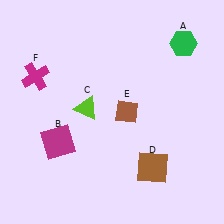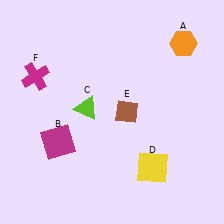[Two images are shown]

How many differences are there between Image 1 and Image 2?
There are 2 differences between the two images.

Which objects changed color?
A changed from green to orange. D changed from brown to yellow.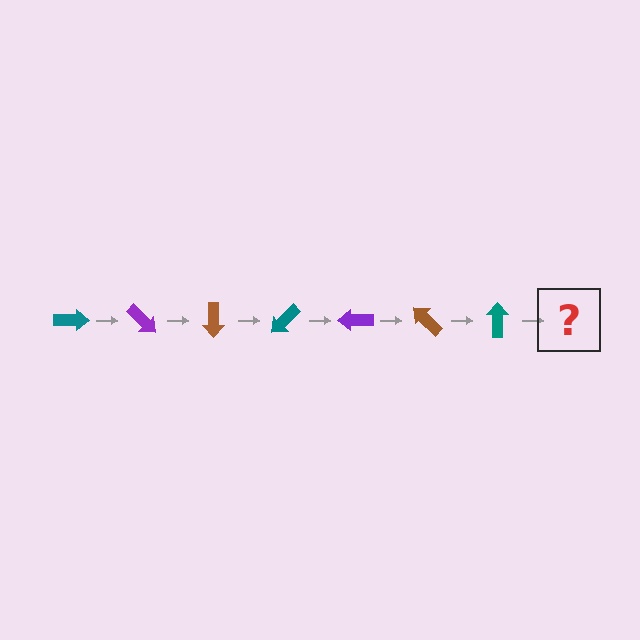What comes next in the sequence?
The next element should be a purple arrow, rotated 315 degrees from the start.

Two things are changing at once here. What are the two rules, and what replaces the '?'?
The two rules are that it rotates 45 degrees each step and the color cycles through teal, purple, and brown. The '?' should be a purple arrow, rotated 315 degrees from the start.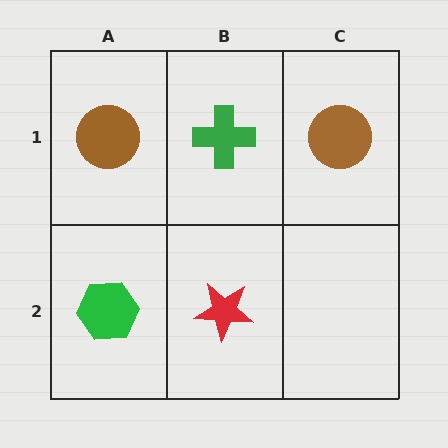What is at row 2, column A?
A green hexagon.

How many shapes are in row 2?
2 shapes.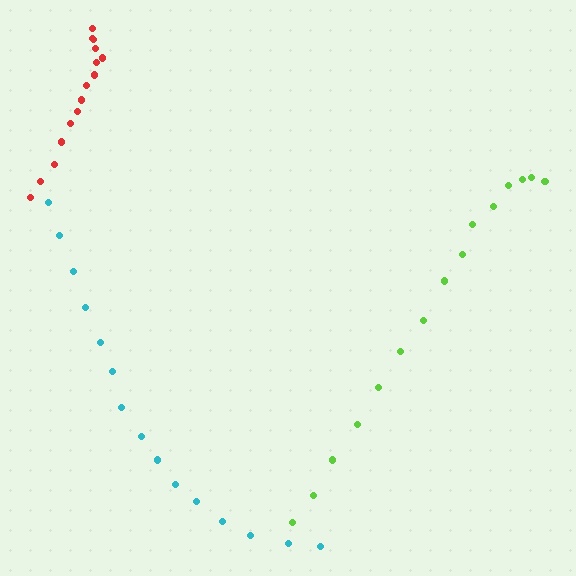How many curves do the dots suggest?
There are 3 distinct paths.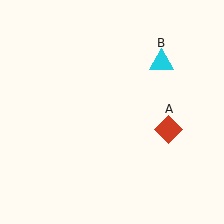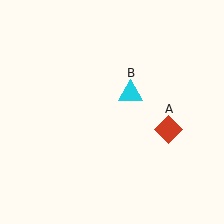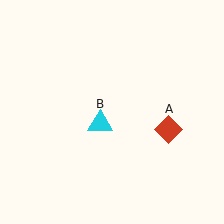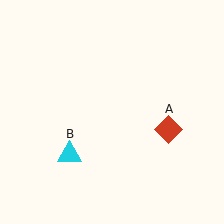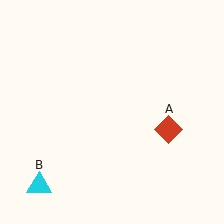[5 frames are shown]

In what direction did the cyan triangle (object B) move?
The cyan triangle (object B) moved down and to the left.